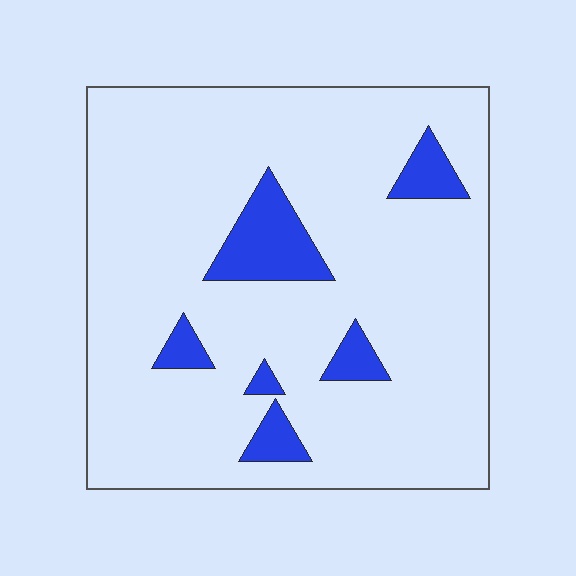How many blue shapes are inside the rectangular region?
6.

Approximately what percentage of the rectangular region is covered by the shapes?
Approximately 10%.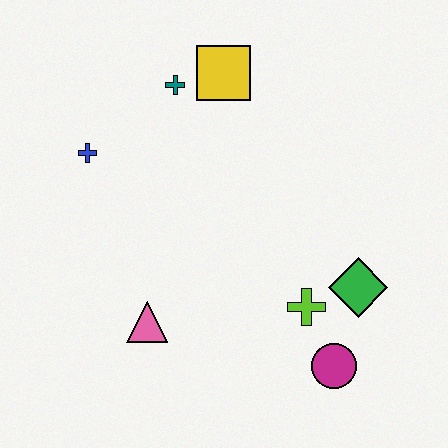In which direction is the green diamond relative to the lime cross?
The green diamond is to the right of the lime cross.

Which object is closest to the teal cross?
The yellow square is closest to the teal cross.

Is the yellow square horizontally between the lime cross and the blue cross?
Yes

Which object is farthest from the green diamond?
The blue cross is farthest from the green diamond.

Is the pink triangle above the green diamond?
No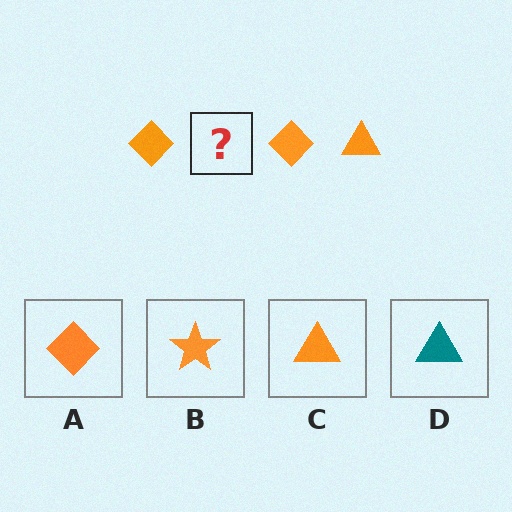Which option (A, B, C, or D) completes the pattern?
C.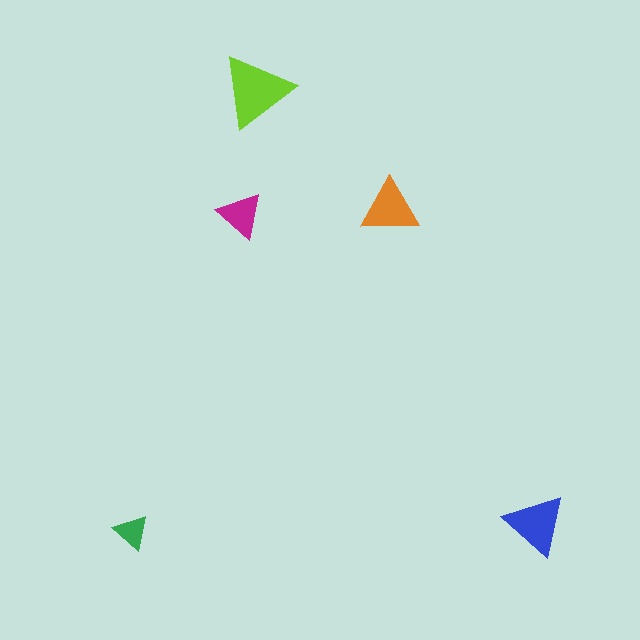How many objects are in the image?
There are 5 objects in the image.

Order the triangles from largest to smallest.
the lime one, the blue one, the orange one, the magenta one, the green one.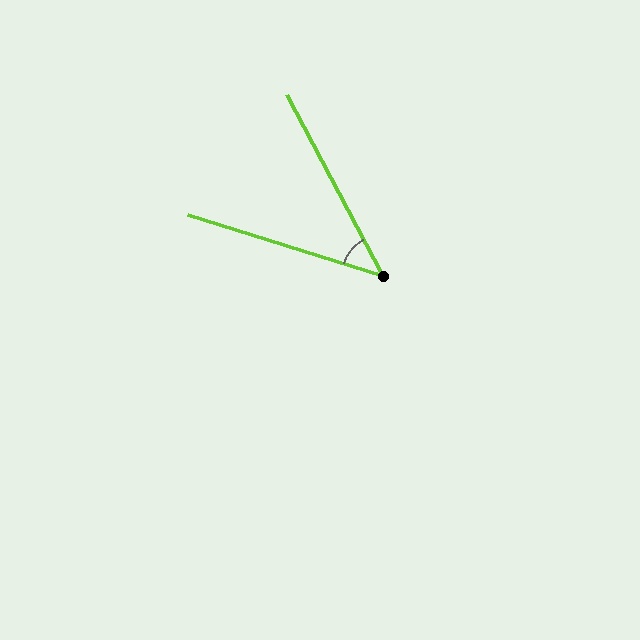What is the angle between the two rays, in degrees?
Approximately 45 degrees.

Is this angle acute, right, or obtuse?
It is acute.